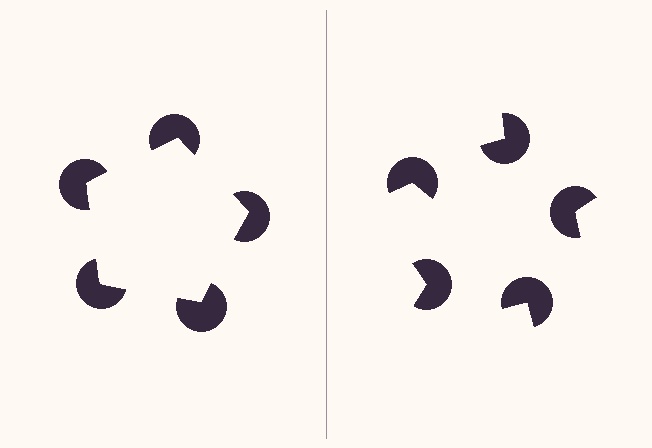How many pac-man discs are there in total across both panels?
10 — 5 on each side.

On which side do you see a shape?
An illusory pentagon appears on the left side. On the right side the wedge cuts are rotated, so no coherent shape forms.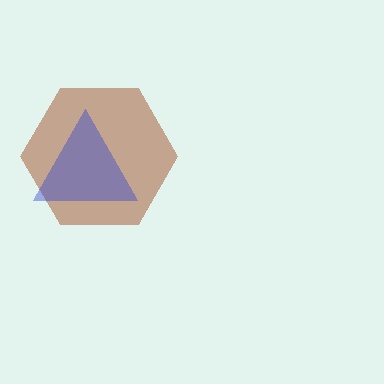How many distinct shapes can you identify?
There are 2 distinct shapes: a brown hexagon, a blue triangle.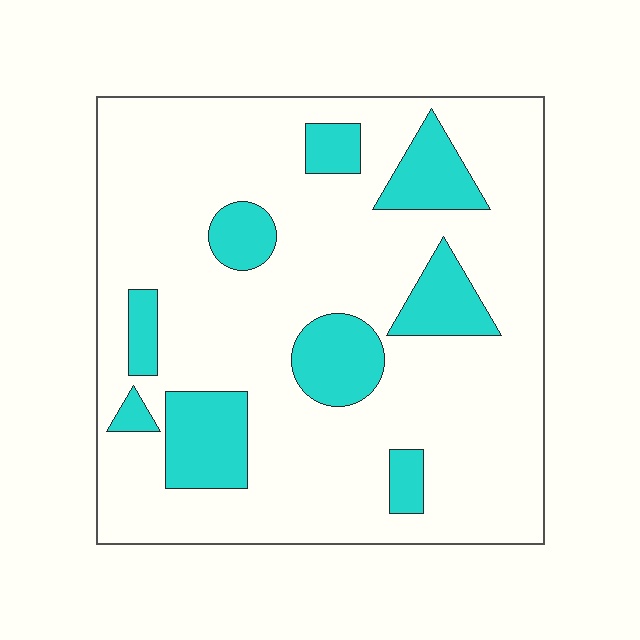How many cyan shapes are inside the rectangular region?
9.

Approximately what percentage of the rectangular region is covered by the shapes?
Approximately 20%.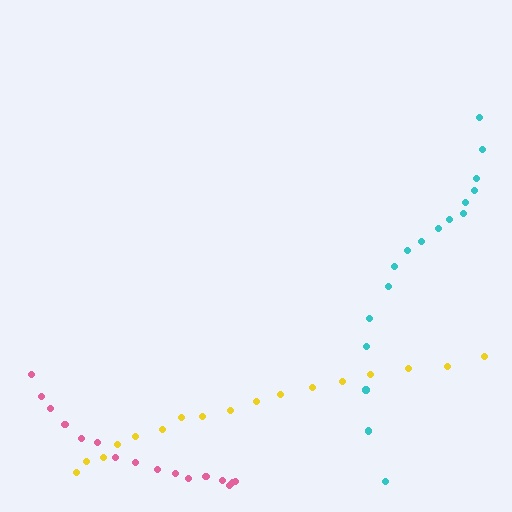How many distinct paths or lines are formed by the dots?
There are 3 distinct paths.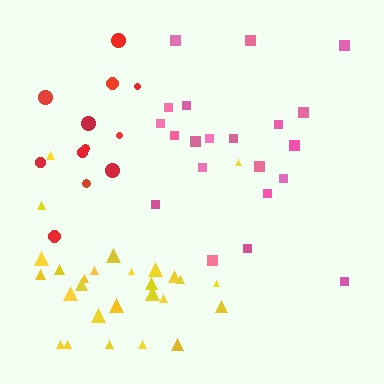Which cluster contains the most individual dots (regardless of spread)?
Yellow (27).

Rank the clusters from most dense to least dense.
yellow, red, pink.